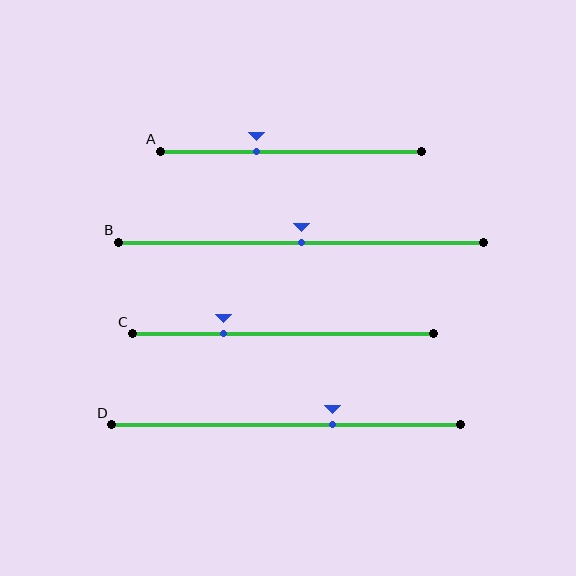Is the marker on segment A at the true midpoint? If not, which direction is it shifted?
No, the marker on segment A is shifted to the left by about 13% of the segment length.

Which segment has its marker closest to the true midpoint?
Segment B has its marker closest to the true midpoint.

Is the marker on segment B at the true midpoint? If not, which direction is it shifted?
Yes, the marker on segment B is at the true midpoint.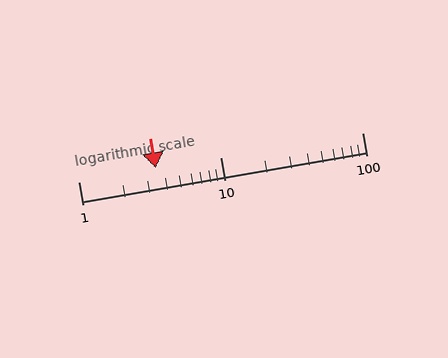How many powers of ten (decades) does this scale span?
The scale spans 2 decades, from 1 to 100.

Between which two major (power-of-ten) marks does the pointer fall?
The pointer is between 1 and 10.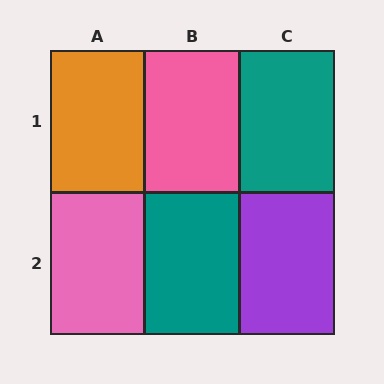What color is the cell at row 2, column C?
Purple.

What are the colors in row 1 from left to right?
Orange, pink, teal.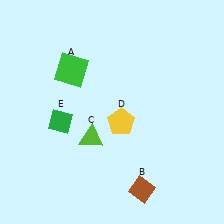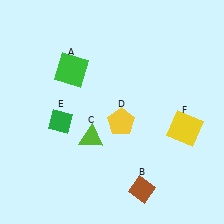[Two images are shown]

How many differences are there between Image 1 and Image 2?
There is 1 difference between the two images.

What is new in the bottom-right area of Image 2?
A yellow square (F) was added in the bottom-right area of Image 2.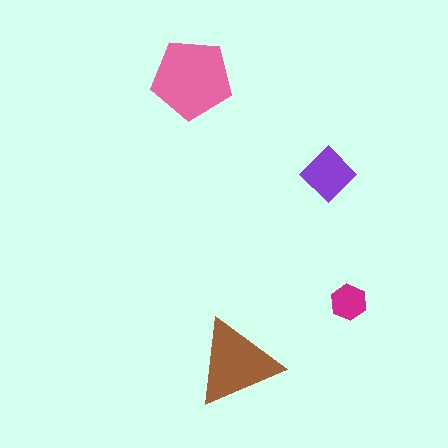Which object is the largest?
The pink pentagon.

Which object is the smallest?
The magenta hexagon.